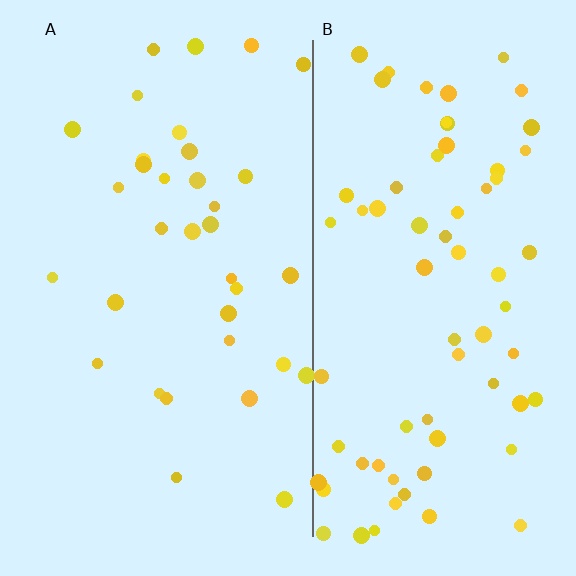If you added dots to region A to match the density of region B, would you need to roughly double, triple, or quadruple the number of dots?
Approximately double.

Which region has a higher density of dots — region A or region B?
B (the right).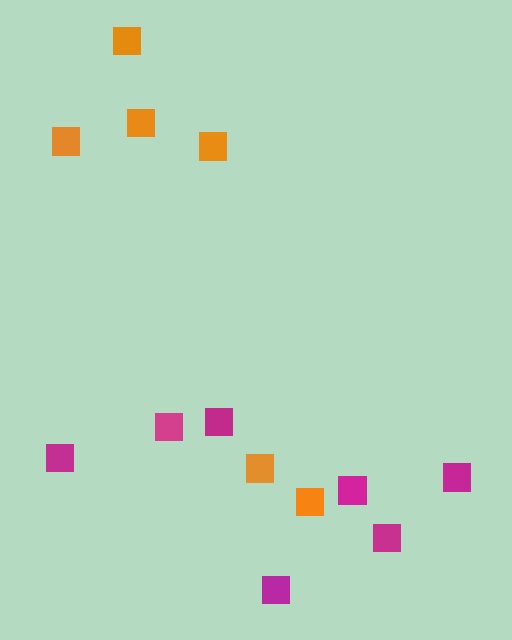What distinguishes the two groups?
There are 2 groups: one group of magenta squares (7) and one group of orange squares (6).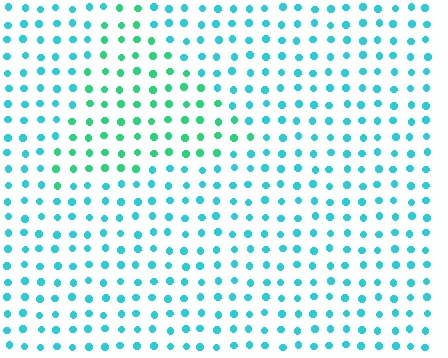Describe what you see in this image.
The image is filled with small cyan elements in a uniform arrangement. A triangle-shaped region is visible where the elements are tinted to a slightly different hue, forming a subtle color boundary.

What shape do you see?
I see a triangle.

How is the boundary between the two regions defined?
The boundary is defined purely by a slight shift in hue (about 34 degrees). Spacing, size, and orientation are identical on both sides.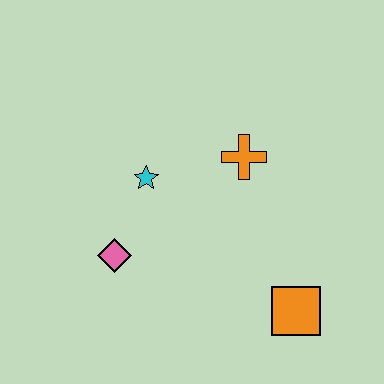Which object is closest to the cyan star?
The pink diamond is closest to the cyan star.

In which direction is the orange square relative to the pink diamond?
The orange square is to the right of the pink diamond.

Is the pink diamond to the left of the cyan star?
Yes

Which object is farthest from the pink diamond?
The orange square is farthest from the pink diamond.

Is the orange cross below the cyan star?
No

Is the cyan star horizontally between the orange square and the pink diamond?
Yes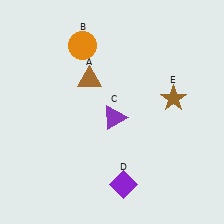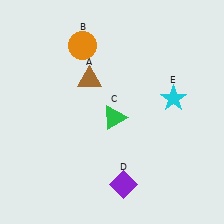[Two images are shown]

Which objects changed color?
C changed from purple to green. E changed from brown to cyan.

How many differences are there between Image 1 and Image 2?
There are 2 differences between the two images.